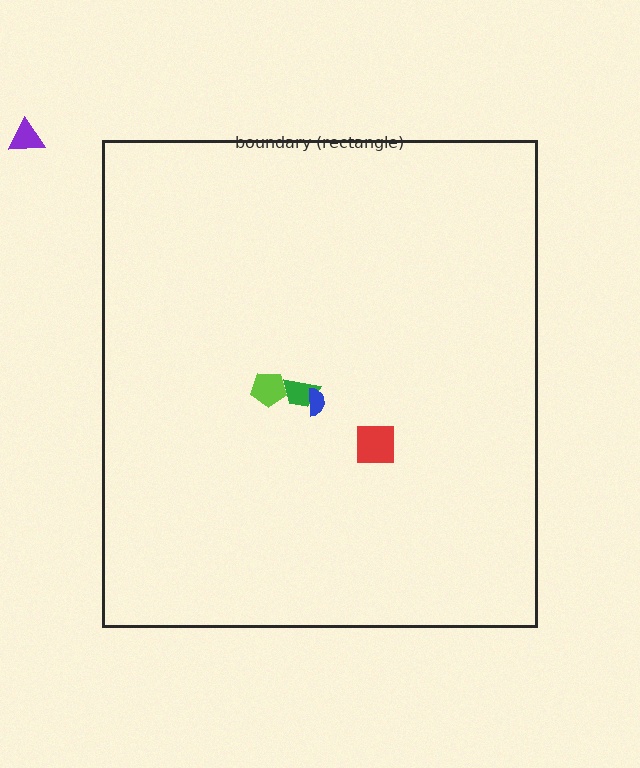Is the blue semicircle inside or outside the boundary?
Inside.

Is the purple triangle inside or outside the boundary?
Outside.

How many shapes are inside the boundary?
4 inside, 1 outside.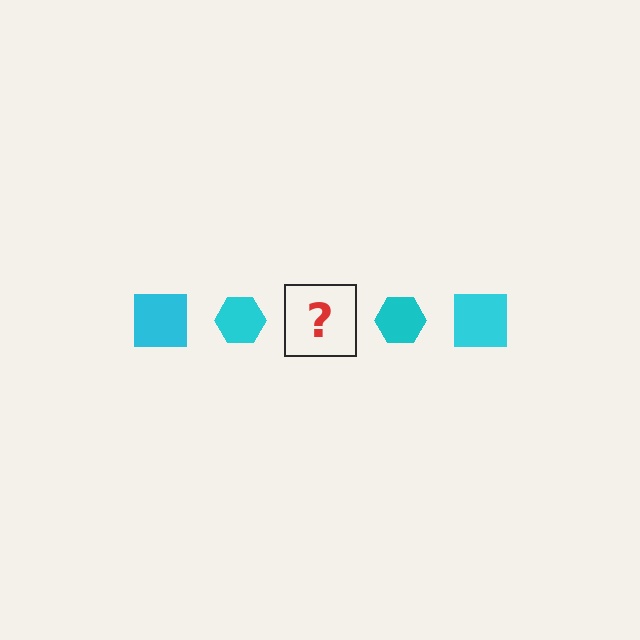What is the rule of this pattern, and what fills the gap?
The rule is that the pattern cycles through square, hexagon shapes in cyan. The gap should be filled with a cyan square.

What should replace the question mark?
The question mark should be replaced with a cyan square.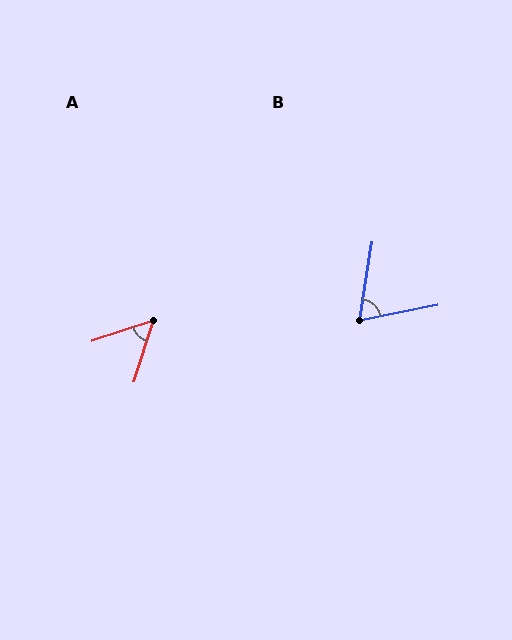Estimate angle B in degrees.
Approximately 70 degrees.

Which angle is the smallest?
A, at approximately 53 degrees.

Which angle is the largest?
B, at approximately 70 degrees.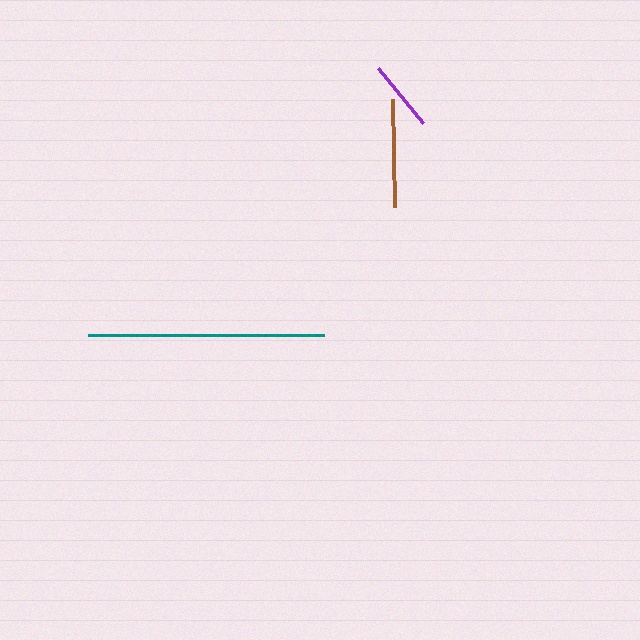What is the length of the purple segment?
The purple segment is approximately 71 pixels long.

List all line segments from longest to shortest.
From longest to shortest: teal, brown, purple.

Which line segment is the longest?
The teal line is the longest at approximately 236 pixels.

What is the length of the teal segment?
The teal segment is approximately 236 pixels long.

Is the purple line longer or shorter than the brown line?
The brown line is longer than the purple line.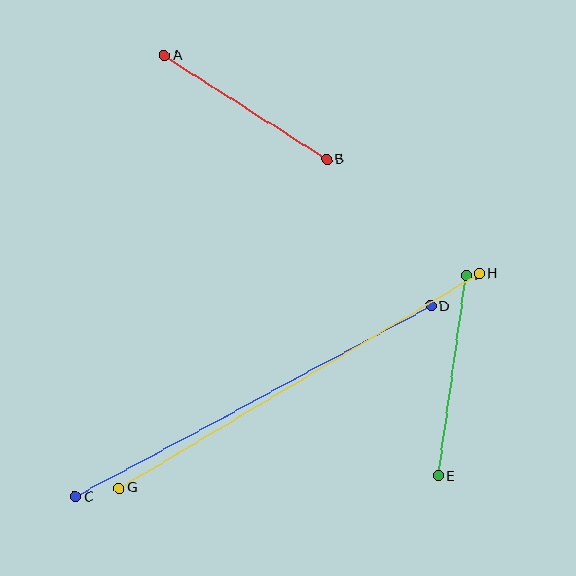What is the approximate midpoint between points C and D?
The midpoint is at approximately (253, 401) pixels.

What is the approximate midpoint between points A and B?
The midpoint is at approximately (246, 107) pixels.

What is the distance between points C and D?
The distance is approximately 403 pixels.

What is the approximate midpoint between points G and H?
The midpoint is at approximately (299, 381) pixels.